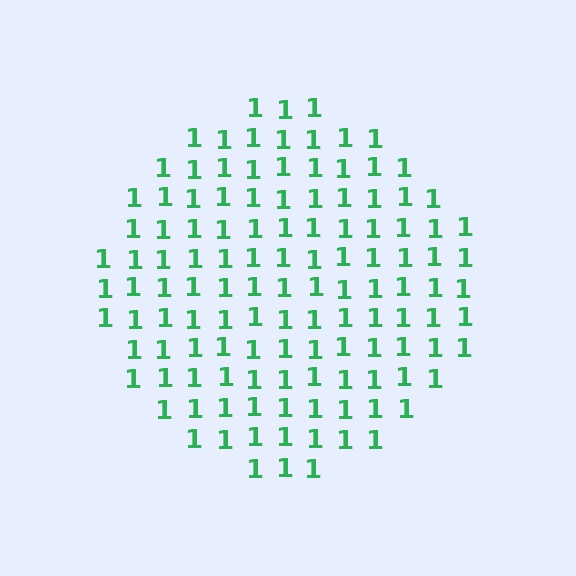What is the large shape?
The large shape is a circle.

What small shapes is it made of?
It is made of small digit 1's.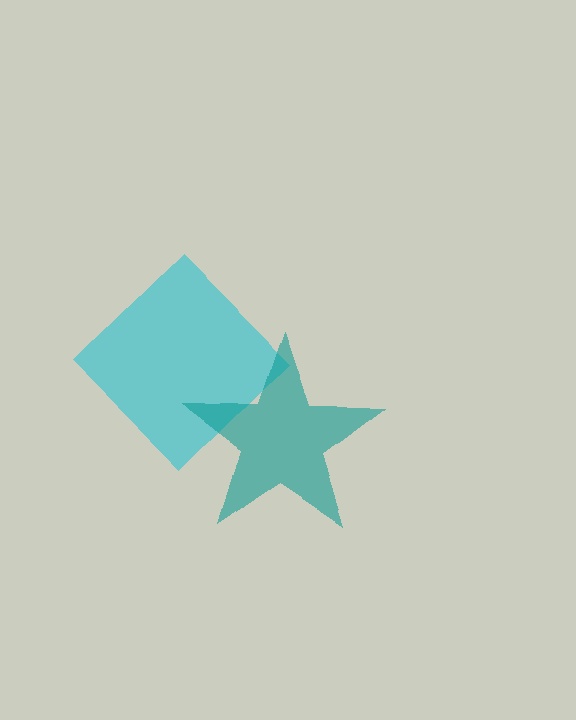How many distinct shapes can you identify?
There are 2 distinct shapes: a cyan diamond, a teal star.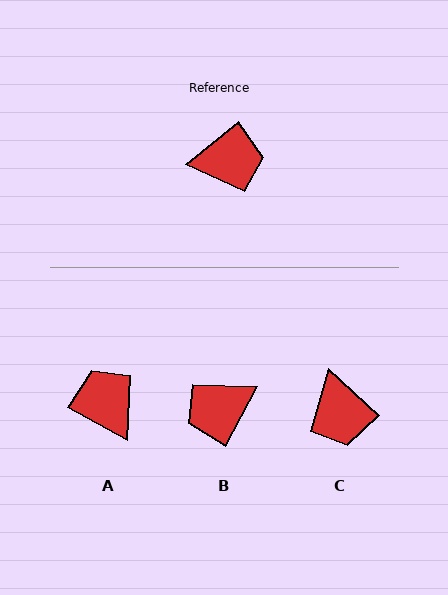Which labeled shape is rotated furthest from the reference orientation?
B, about 157 degrees away.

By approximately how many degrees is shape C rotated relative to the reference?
Approximately 81 degrees clockwise.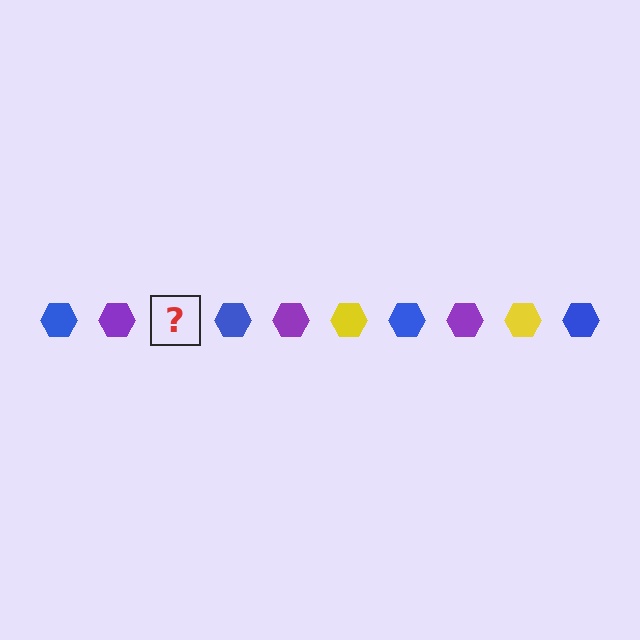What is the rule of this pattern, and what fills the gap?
The rule is that the pattern cycles through blue, purple, yellow hexagons. The gap should be filled with a yellow hexagon.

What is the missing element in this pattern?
The missing element is a yellow hexagon.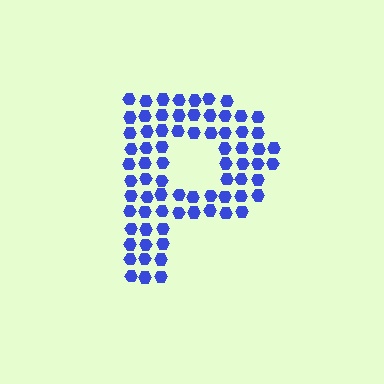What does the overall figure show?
The overall figure shows the letter P.